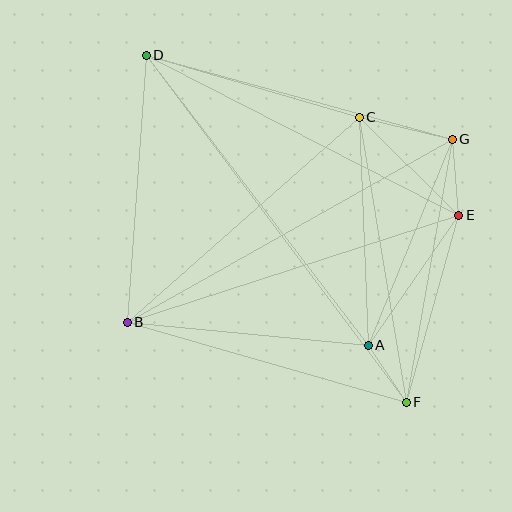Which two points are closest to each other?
Points A and F are closest to each other.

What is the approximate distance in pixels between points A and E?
The distance between A and E is approximately 158 pixels.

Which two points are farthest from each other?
Points D and F are farthest from each other.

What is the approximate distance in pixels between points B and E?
The distance between B and E is approximately 348 pixels.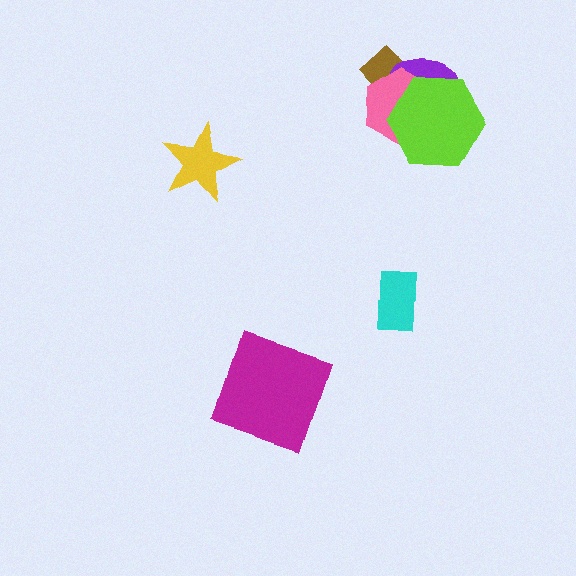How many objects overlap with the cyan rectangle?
0 objects overlap with the cyan rectangle.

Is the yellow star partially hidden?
No, no other shape covers it.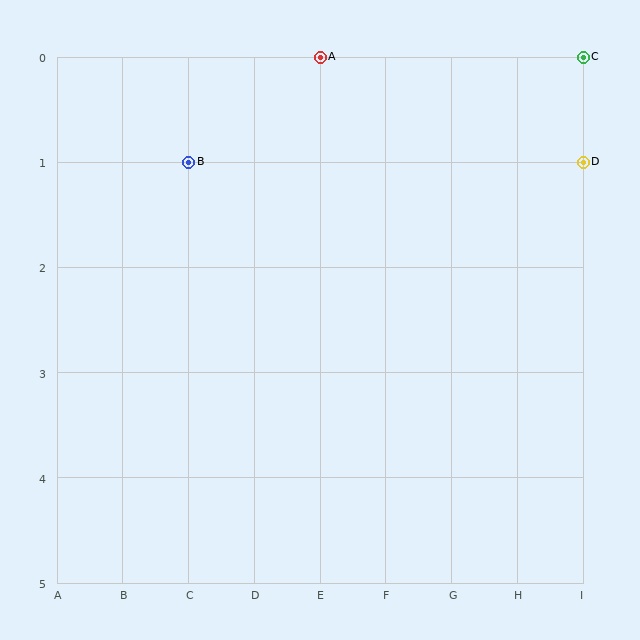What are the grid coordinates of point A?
Point A is at grid coordinates (E, 0).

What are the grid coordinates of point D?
Point D is at grid coordinates (I, 1).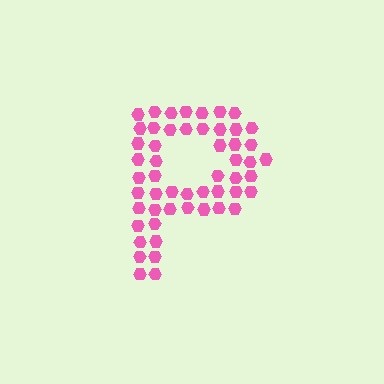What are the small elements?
The small elements are hexagons.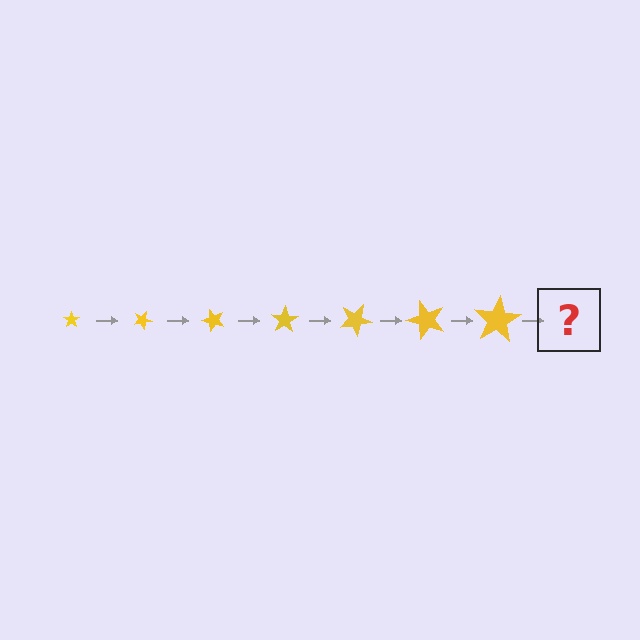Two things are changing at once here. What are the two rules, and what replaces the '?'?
The two rules are that the star grows larger each step and it rotates 25 degrees each step. The '?' should be a star, larger than the previous one and rotated 175 degrees from the start.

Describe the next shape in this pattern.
It should be a star, larger than the previous one and rotated 175 degrees from the start.